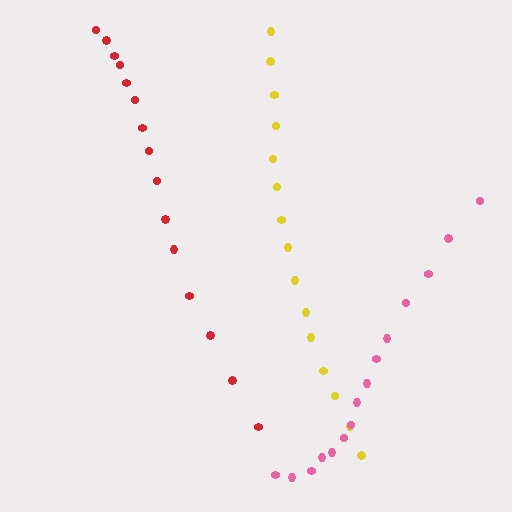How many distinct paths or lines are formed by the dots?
There are 3 distinct paths.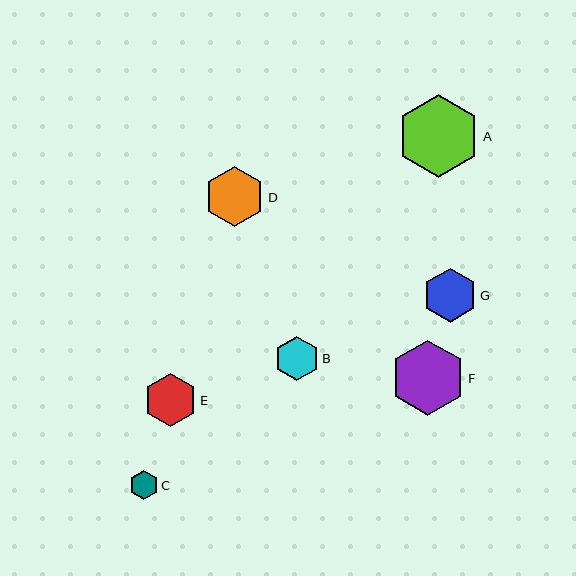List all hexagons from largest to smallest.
From largest to smallest: A, F, D, G, E, B, C.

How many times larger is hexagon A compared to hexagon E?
Hexagon A is approximately 1.5 times the size of hexagon E.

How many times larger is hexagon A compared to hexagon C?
Hexagon A is approximately 2.9 times the size of hexagon C.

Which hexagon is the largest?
Hexagon A is the largest with a size of approximately 82 pixels.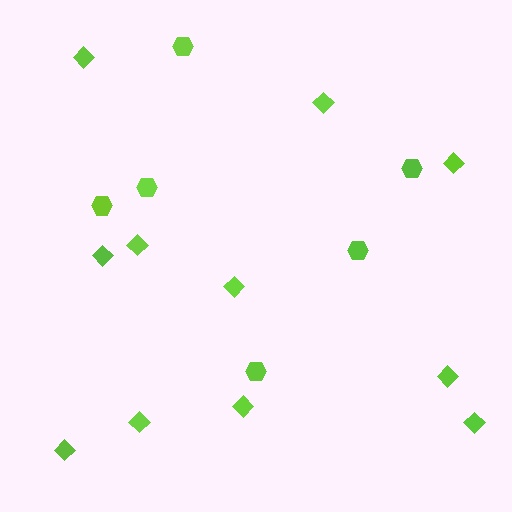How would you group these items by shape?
There are 2 groups: one group of diamonds (11) and one group of hexagons (6).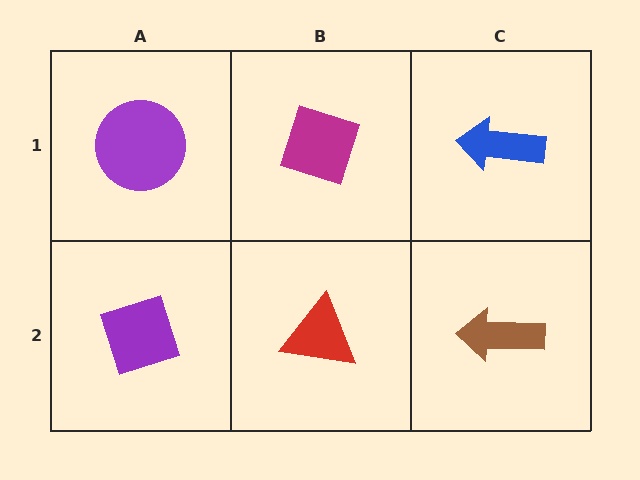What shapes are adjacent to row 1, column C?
A brown arrow (row 2, column C), a magenta diamond (row 1, column B).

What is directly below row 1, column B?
A red triangle.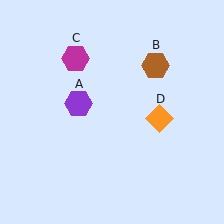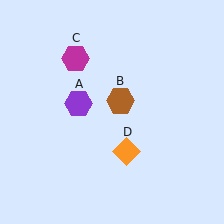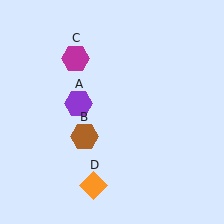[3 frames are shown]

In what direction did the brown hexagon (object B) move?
The brown hexagon (object B) moved down and to the left.